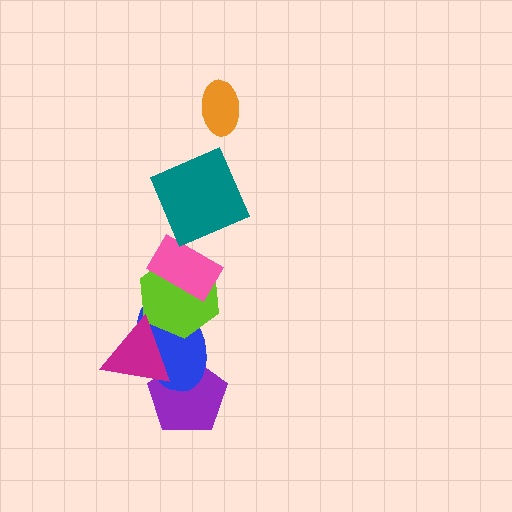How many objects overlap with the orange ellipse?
0 objects overlap with the orange ellipse.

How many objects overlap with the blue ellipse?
3 objects overlap with the blue ellipse.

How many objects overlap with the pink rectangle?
1 object overlaps with the pink rectangle.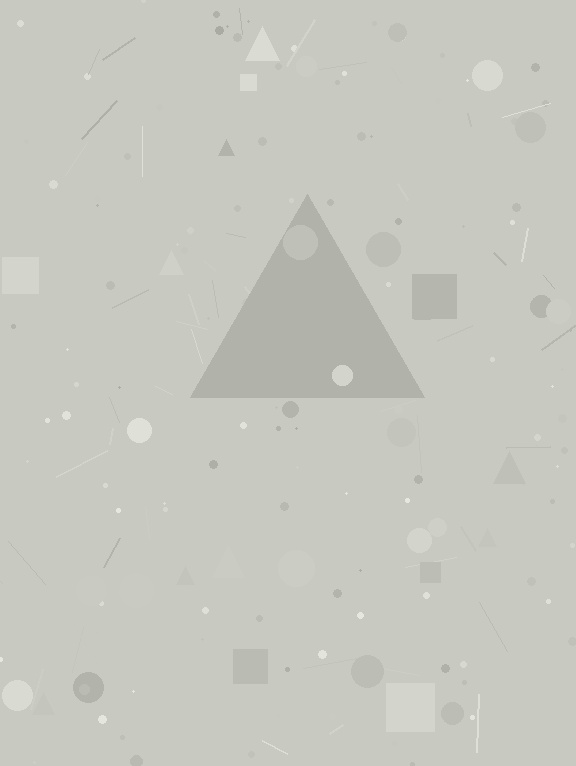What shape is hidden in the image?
A triangle is hidden in the image.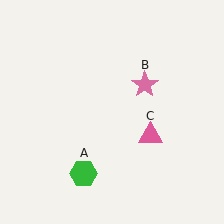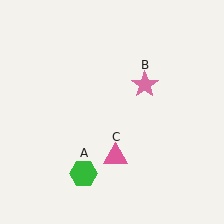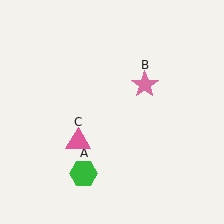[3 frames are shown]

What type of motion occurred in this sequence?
The pink triangle (object C) rotated clockwise around the center of the scene.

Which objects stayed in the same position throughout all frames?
Green hexagon (object A) and pink star (object B) remained stationary.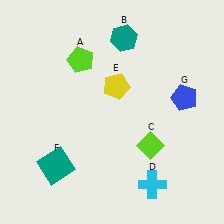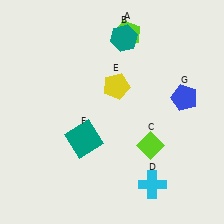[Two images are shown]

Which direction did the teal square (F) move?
The teal square (F) moved right.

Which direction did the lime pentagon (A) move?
The lime pentagon (A) moved right.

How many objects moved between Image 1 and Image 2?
2 objects moved between the two images.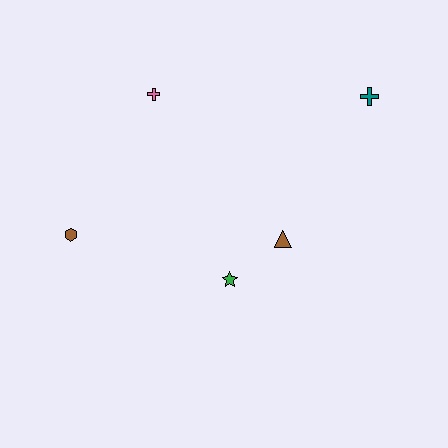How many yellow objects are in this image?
There are no yellow objects.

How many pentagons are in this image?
There are no pentagons.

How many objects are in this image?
There are 5 objects.